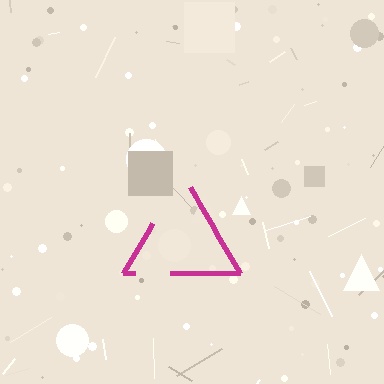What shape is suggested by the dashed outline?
The dashed outline suggests a triangle.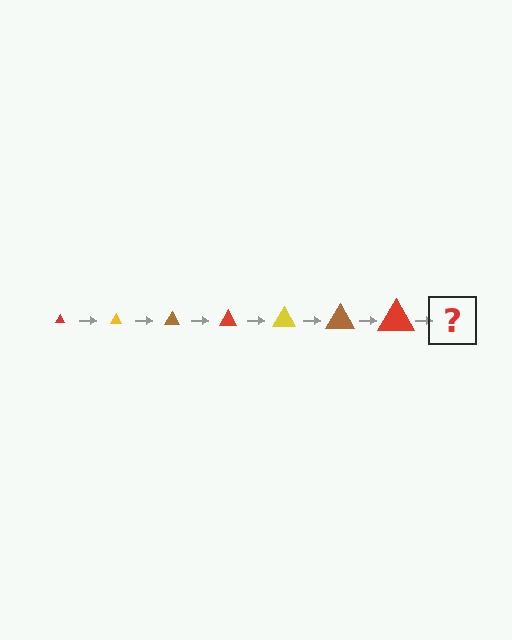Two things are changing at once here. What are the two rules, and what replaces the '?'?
The two rules are that the triangle grows larger each step and the color cycles through red, yellow, and brown. The '?' should be a yellow triangle, larger than the previous one.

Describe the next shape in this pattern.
It should be a yellow triangle, larger than the previous one.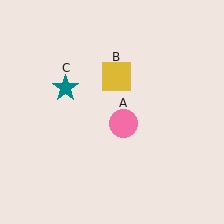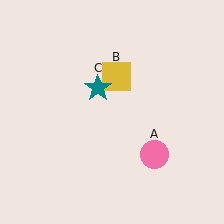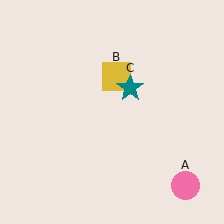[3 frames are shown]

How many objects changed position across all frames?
2 objects changed position: pink circle (object A), teal star (object C).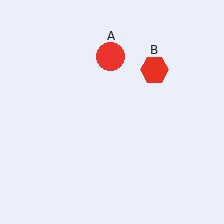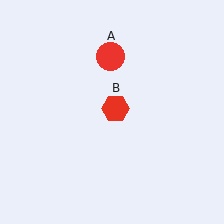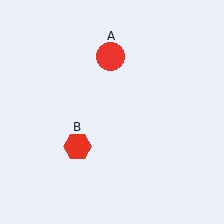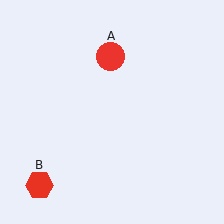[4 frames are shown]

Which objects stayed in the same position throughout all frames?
Red circle (object A) remained stationary.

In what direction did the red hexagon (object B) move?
The red hexagon (object B) moved down and to the left.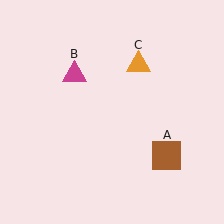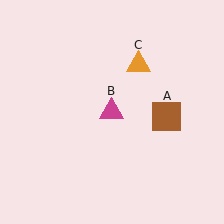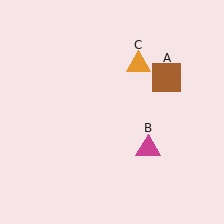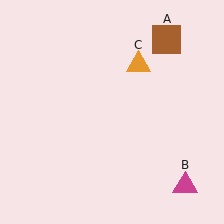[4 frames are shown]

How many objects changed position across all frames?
2 objects changed position: brown square (object A), magenta triangle (object B).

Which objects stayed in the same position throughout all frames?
Orange triangle (object C) remained stationary.